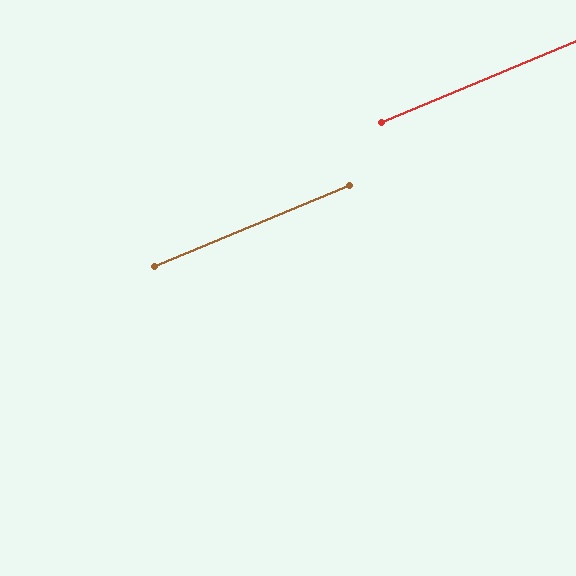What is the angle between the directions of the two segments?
Approximately 0 degrees.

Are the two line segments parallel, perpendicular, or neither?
Parallel — their directions differ by only 0.1°.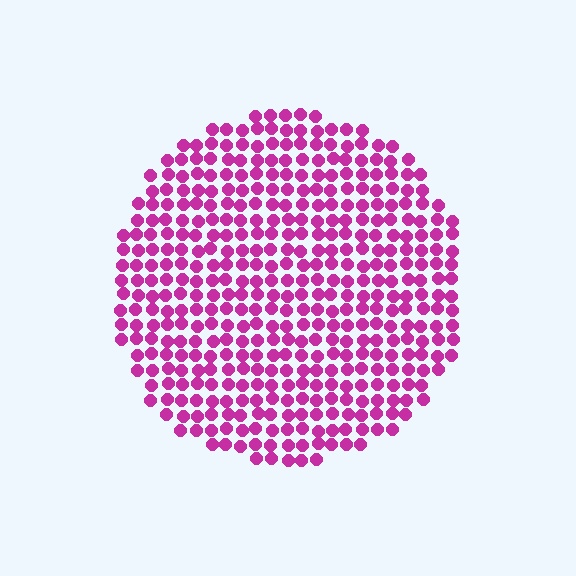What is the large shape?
The large shape is a circle.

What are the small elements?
The small elements are circles.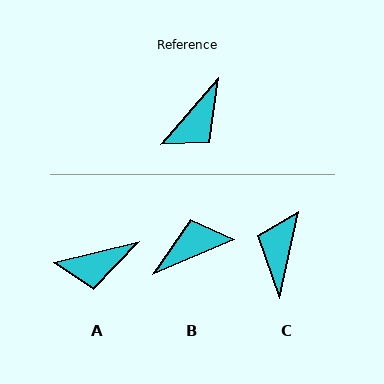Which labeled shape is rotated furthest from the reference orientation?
B, about 154 degrees away.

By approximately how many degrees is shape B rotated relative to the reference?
Approximately 154 degrees counter-clockwise.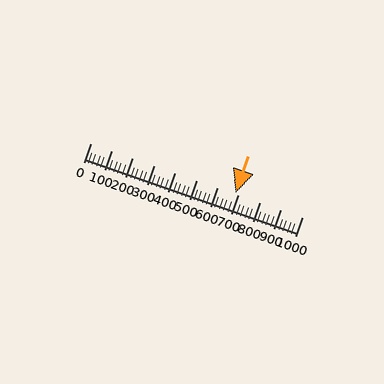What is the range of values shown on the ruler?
The ruler shows values from 0 to 1000.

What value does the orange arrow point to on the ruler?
The orange arrow points to approximately 684.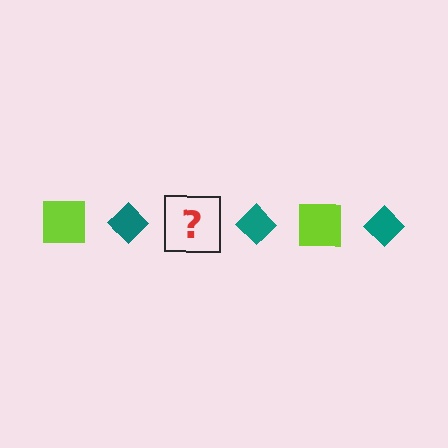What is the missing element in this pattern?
The missing element is a lime square.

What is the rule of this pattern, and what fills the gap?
The rule is that the pattern alternates between lime square and teal diamond. The gap should be filled with a lime square.